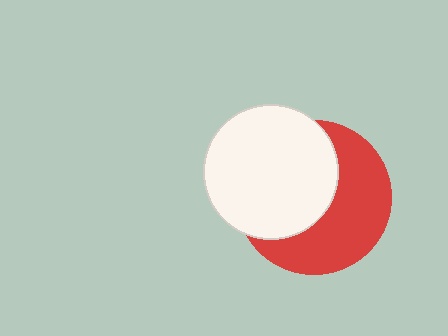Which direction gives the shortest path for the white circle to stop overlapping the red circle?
Moving left gives the shortest separation.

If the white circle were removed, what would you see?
You would see the complete red circle.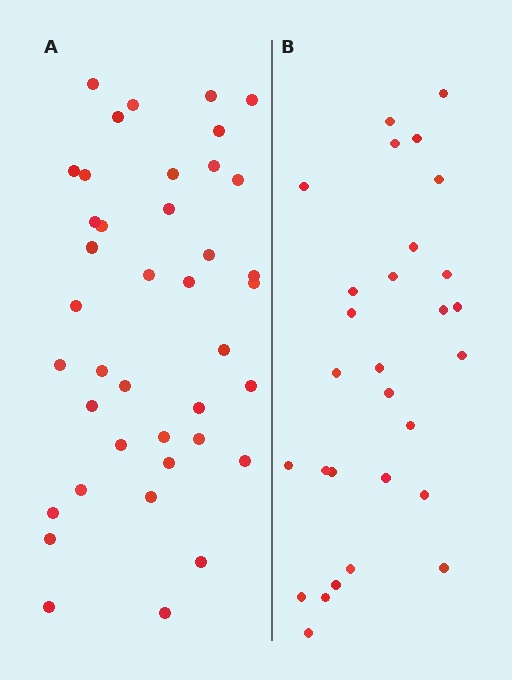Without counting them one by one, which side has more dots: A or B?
Region A (the left region) has more dots.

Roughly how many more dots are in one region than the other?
Region A has roughly 12 or so more dots than region B.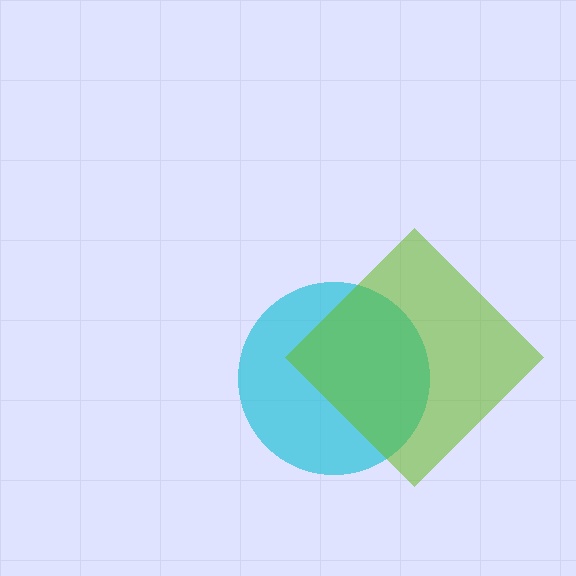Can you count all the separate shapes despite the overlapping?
Yes, there are 2 separate shapes.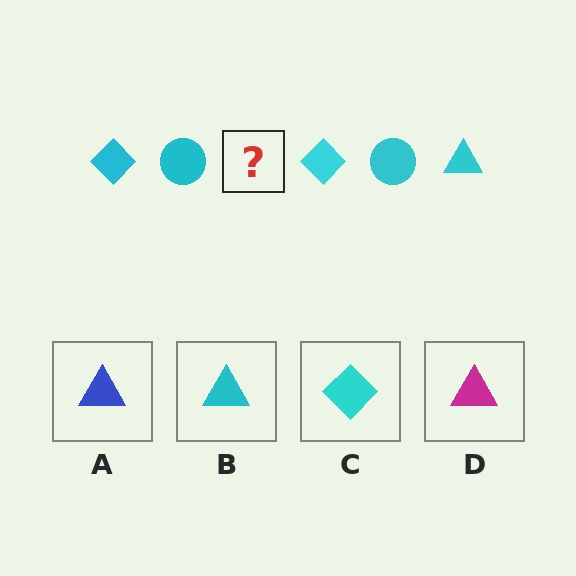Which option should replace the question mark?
Option B.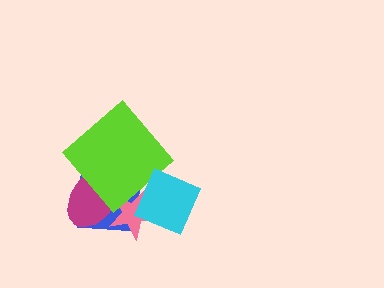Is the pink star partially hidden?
Yes, it is partially covered by another shape.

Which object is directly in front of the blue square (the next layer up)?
The magenta ellipse is directly in front of the blue square.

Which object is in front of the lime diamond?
The cyan diamond is in front of the lime diamond.